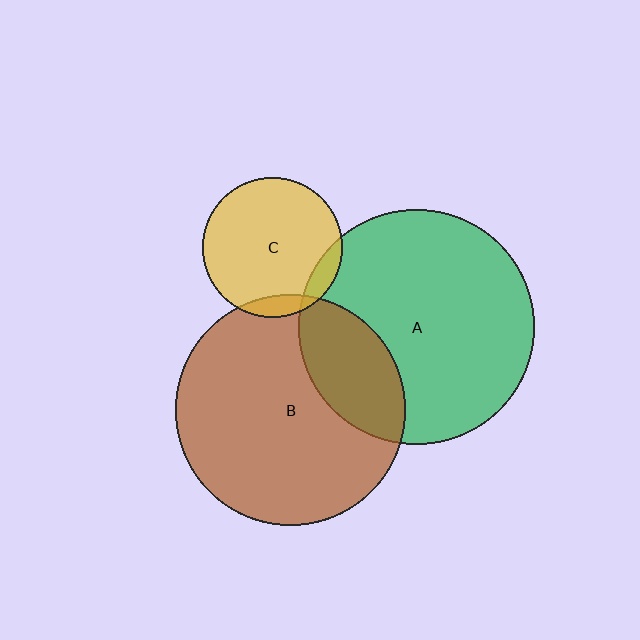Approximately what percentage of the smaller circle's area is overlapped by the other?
Approximately 10%.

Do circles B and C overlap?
Yes.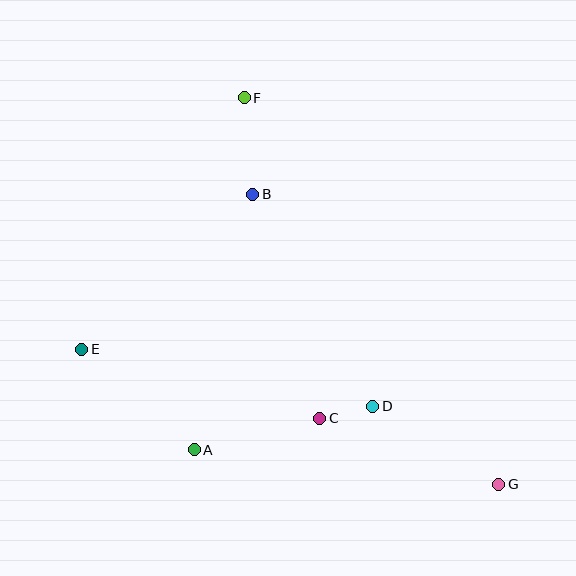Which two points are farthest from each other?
Points F and G are farthest from each other.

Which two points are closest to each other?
Points C and D are closest to each other.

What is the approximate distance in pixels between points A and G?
The distance between A and G is approximately 307 pixels.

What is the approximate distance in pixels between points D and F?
The distance between D and F is approximately 334 pixels.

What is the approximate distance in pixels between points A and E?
The distance between A and E is approximately 151 pixels.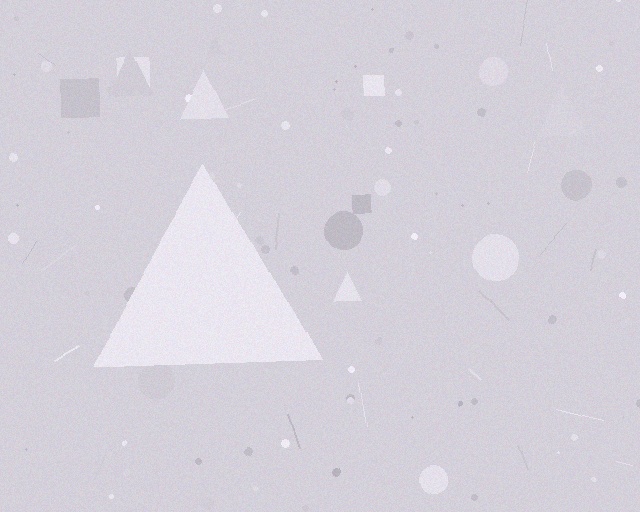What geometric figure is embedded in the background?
A triangle is embedded in the background.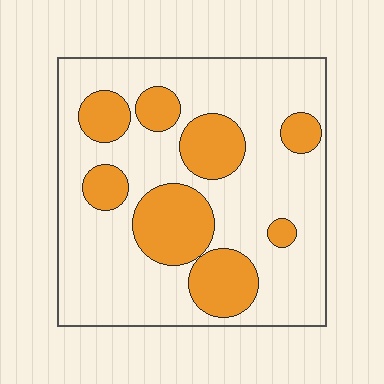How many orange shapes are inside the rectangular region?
8.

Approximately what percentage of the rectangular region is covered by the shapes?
Approximately 30%.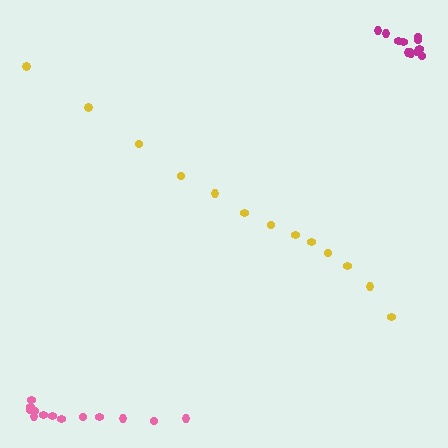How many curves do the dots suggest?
There are 3 distinct paths.